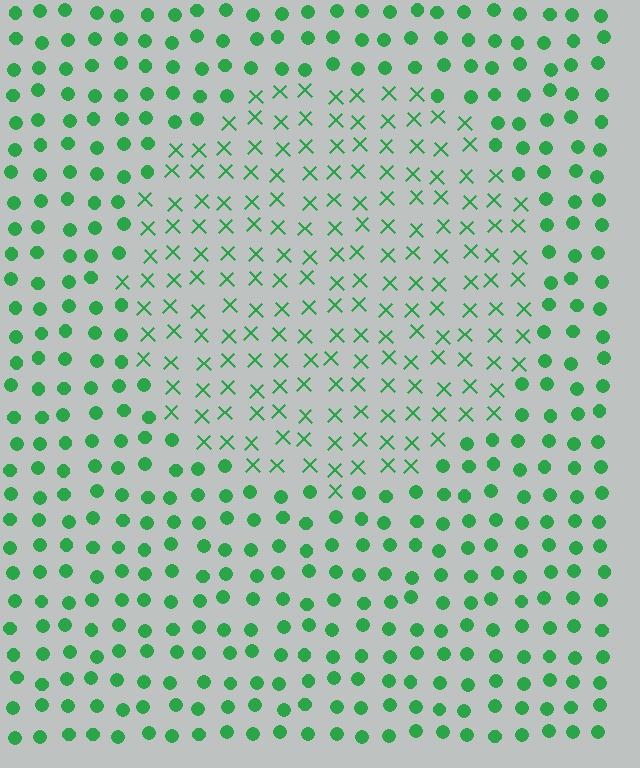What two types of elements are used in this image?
The image uses X marks inside the circle region and circles outside it.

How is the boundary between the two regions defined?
The boundary is defined by a change in element shape: X marks inside vs. circles outside. All elements share the same color and spacing.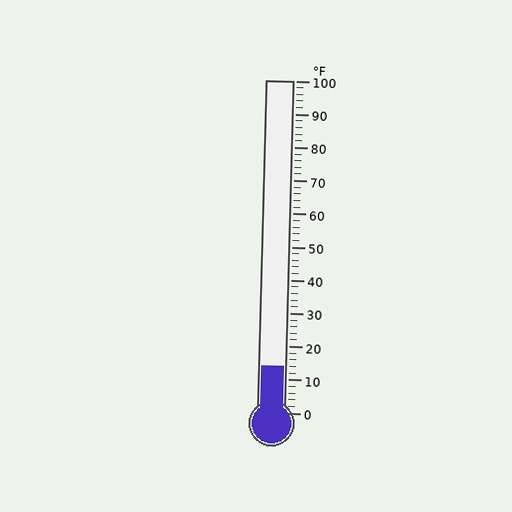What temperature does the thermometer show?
The thermometer shows approximately 14°F.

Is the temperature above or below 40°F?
The temperature is below 40°F.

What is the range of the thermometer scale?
The thermometer scale ranges from 0°F to 100°F.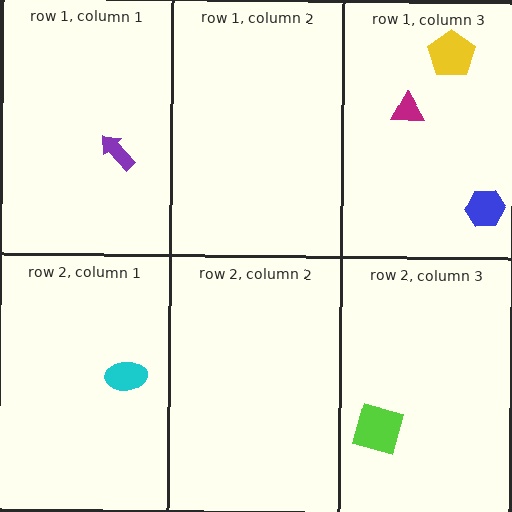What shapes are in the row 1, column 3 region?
The blue hexagon, the yellow pentagon, the magenta triangle.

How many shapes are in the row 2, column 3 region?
1.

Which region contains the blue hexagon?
The row 1, column 3 region.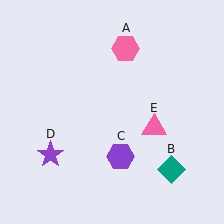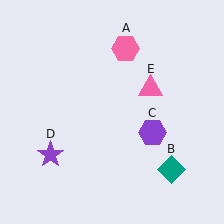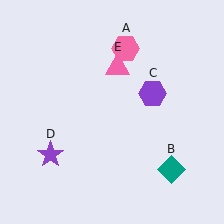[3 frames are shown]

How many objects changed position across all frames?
2 objects changed position: purple hexagon (object C), pink triangle (object E).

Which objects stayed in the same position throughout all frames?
Pink hexagon (object A) and teal diamond (object B) and purple star (object D) remained stationary.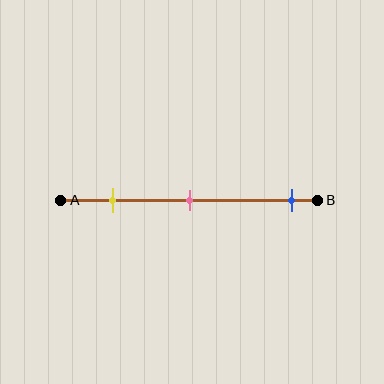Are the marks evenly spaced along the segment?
No, the marks are not evenly spaced.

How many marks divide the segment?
There are 3 marks dividing the segment.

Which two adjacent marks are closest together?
The yellow and pink marks are the closest adjacent pair.